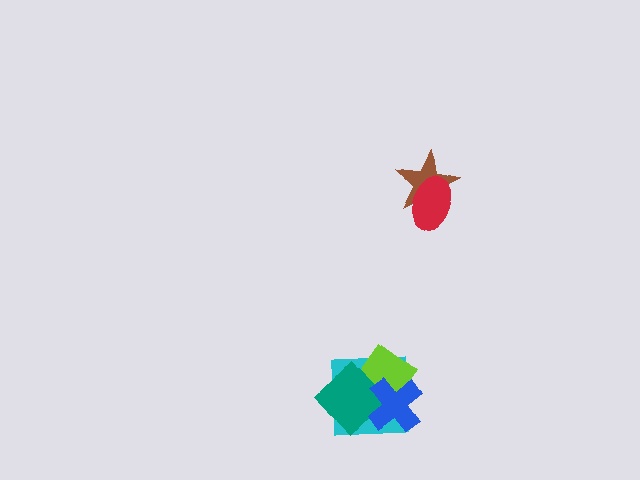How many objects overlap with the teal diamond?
3 objects overlap with the teal diamond.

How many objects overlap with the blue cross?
3 objects overlap with the blue cross.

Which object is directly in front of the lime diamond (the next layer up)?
The teal diamond is directly in front of the lime diamond.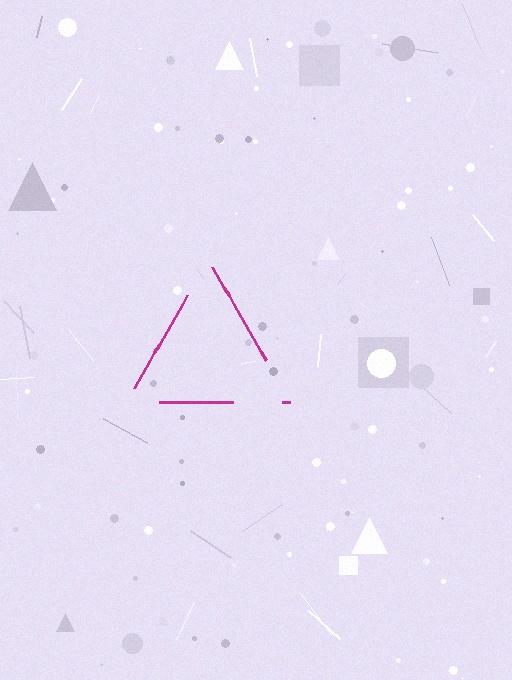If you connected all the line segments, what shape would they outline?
They would outline a triangle.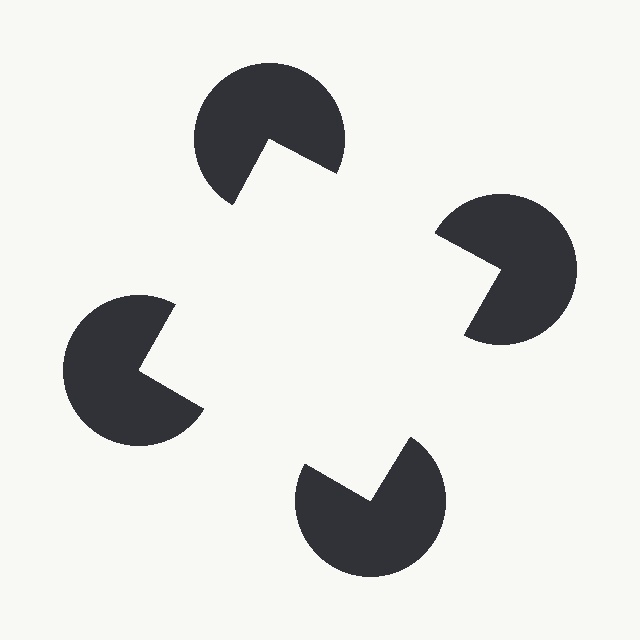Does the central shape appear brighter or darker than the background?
It typically appears slightly brighter than the background, even though no actual brightness change is drawn.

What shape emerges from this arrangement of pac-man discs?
An illusory square — its edges are inferred from the aligned wedge cuts in the pac-man discs, not physically drawn.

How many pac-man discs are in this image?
There are 4 — one at each vertex of the illusory square.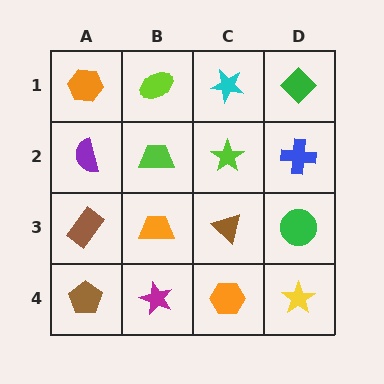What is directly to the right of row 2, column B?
A lime star.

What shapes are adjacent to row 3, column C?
A lime star (row 2, column C), an orange hexagon (row 4, column C), an orange trapezoid (row 3, column B), a green circle (row 3, column D).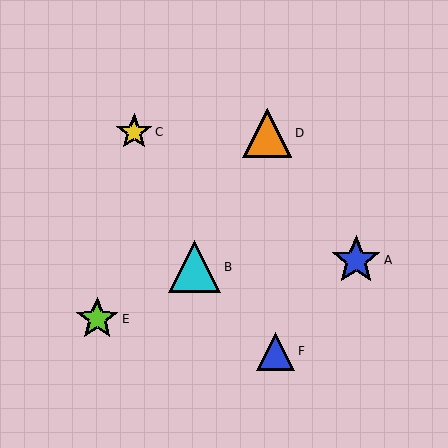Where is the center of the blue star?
The center of the blue star is at (356, 260).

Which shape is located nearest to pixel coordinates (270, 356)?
The blue triangle (labeled F) at (276, 351) is nearest to that location.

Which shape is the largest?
The cyan triangle (labeled B) is the largest.